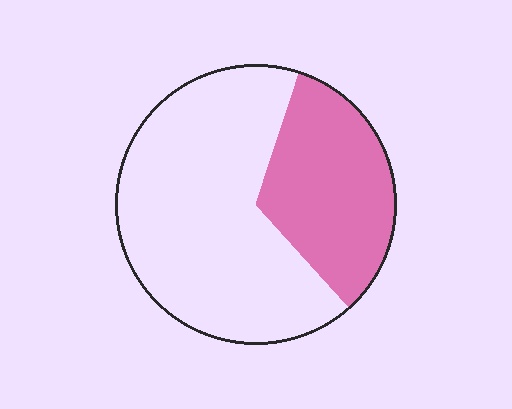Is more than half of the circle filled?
No.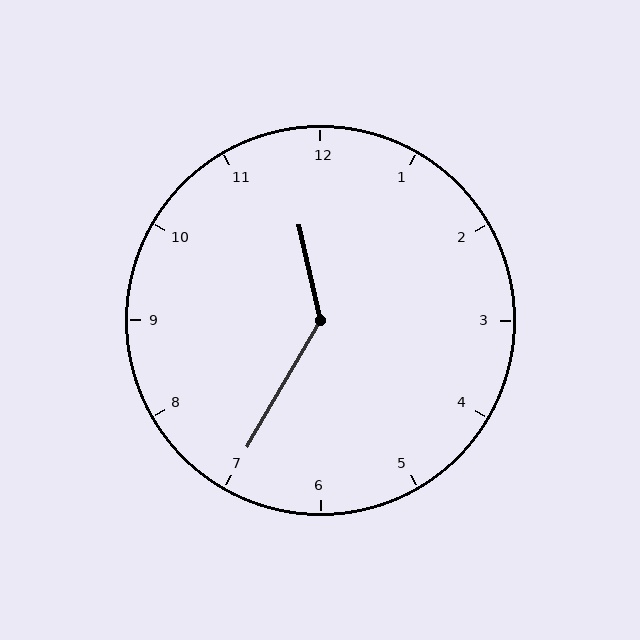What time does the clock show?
11:35.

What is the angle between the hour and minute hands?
Approximately 138 degrees.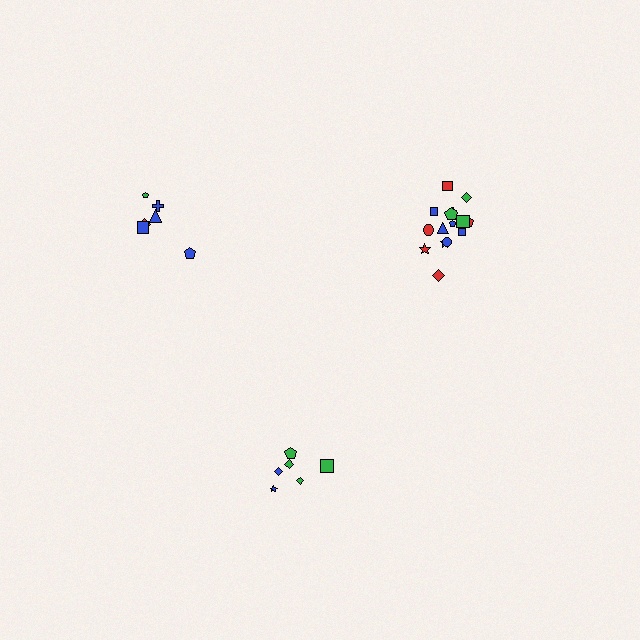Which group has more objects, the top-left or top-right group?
The top-right group.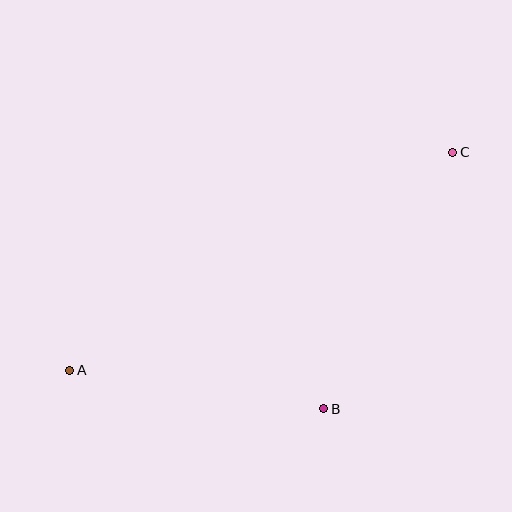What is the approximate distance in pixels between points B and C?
The distance between B and C is approximately 287 pixels.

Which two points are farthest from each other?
Points A and C are farthest from each other.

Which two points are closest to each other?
Points A and B are closest to each other.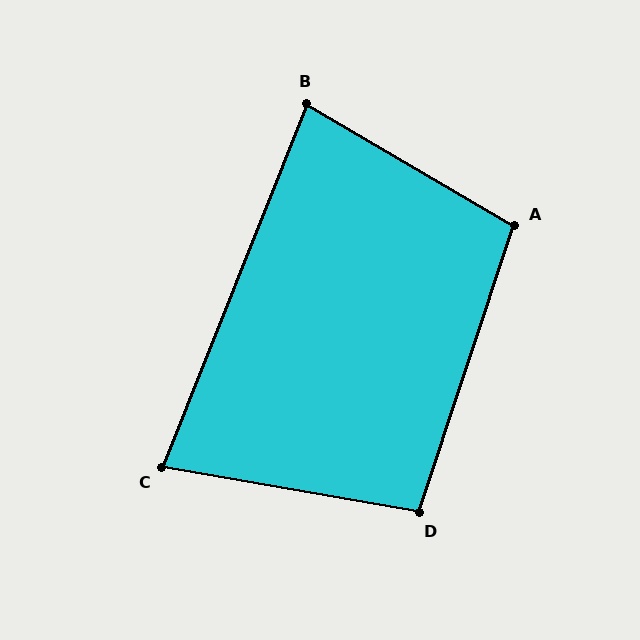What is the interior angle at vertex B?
Approximately 81 degrees (acute).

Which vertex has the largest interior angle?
A, at approximately 102 degrees.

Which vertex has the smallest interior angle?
C, at approximately 78 degrees.